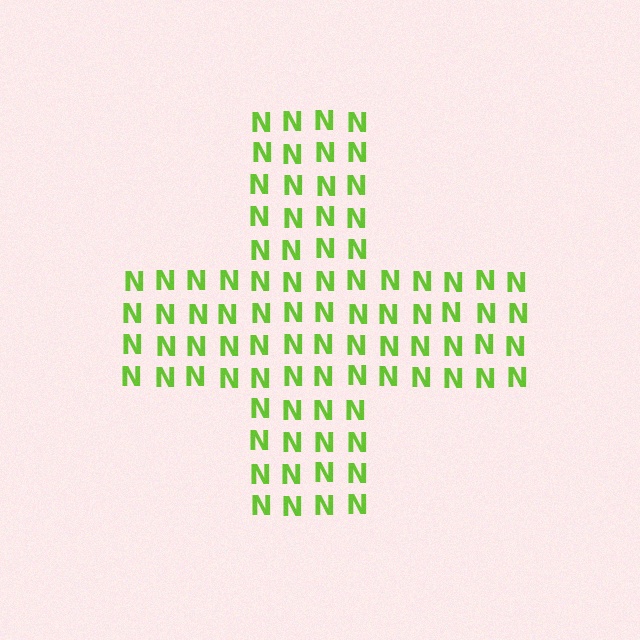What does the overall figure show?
The overall figure shows a cross.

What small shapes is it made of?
It is made of small letter N's.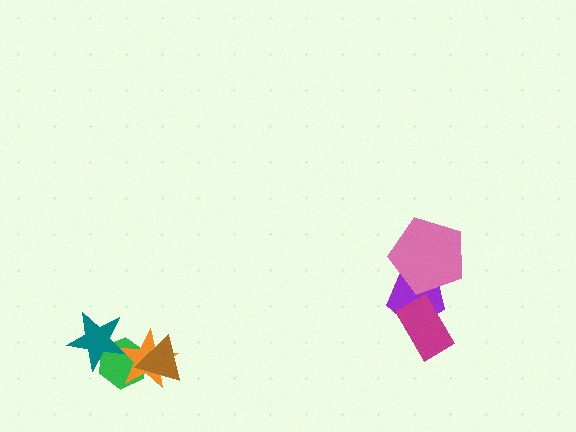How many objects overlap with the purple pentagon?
2 objects overlap with the purple pentagon.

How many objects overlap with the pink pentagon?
1 object overlaps with the pink pentagon.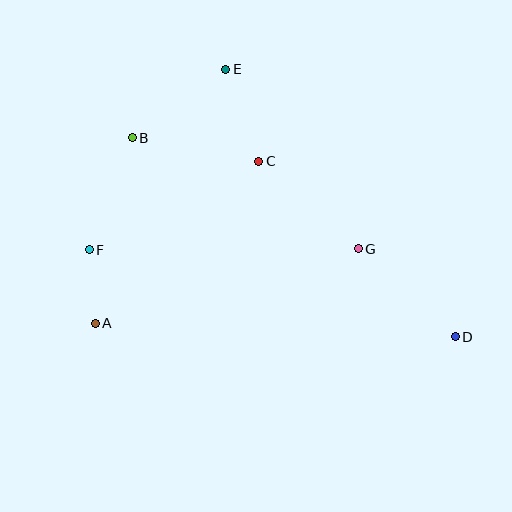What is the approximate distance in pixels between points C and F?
The distance between C and F is approximately 191 pixels.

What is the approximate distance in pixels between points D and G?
The distance between D and G is approximately 130 pixels.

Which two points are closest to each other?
Points A and F are closest to each other.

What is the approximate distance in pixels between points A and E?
The distance between A and E is approximately 285 pixels.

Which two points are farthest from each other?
Points B and D are farthest from each other.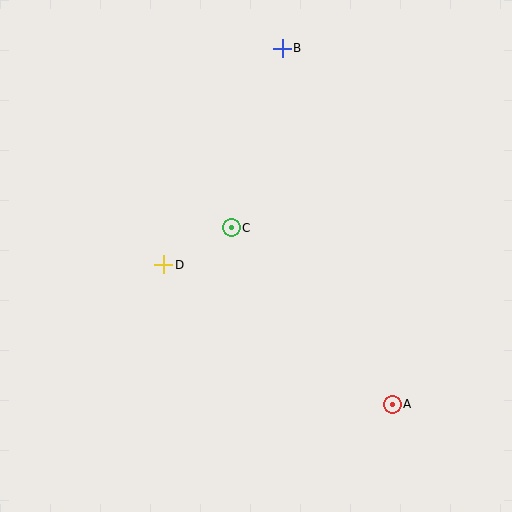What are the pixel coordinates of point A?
Point A is at (392, 404).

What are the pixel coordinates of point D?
Point D is at (164, 265).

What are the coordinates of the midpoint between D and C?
The midpoint between D and C is at (197, 246).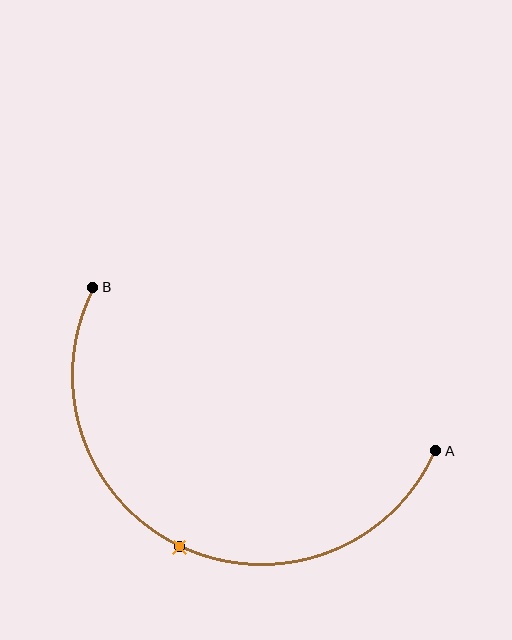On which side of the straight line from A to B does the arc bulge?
The arc bulges below the straight line connecting A and B.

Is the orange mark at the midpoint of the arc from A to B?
Yes. The orange mark lies on the arc at equal arc-length from both A and B — it is the arc midpoint.